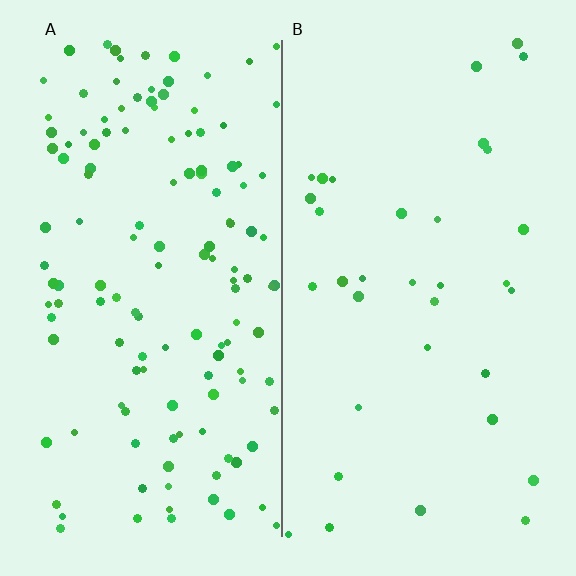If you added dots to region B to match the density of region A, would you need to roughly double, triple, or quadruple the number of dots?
Approximately quadruple.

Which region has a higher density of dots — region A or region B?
A (the left).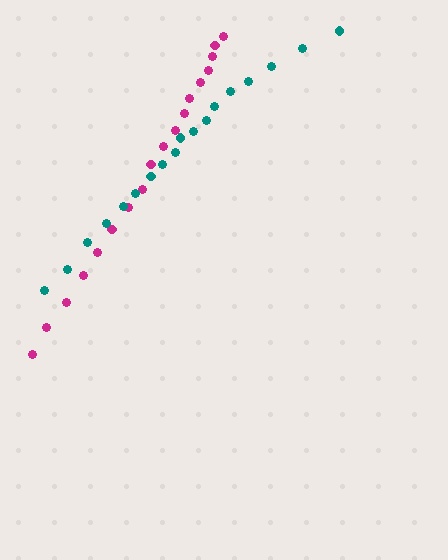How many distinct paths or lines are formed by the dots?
There are 2 distinct paths.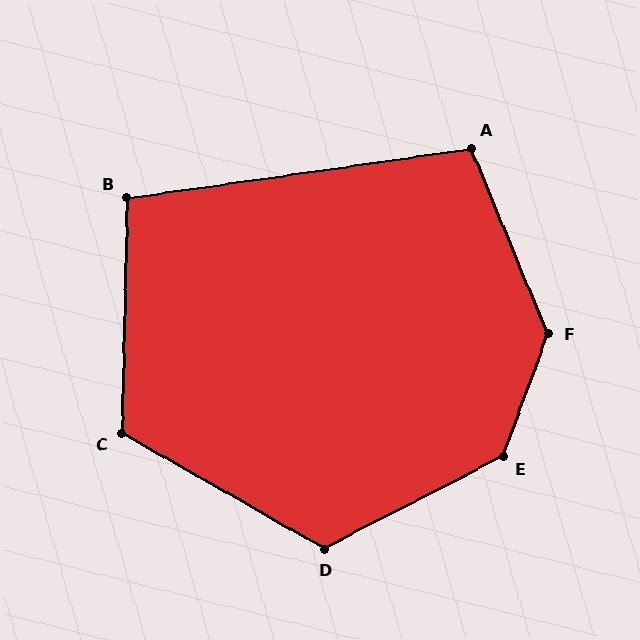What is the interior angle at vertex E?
Approximately 137 degrees (obtuse).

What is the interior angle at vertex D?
Approximately 123 degrees (obtuse).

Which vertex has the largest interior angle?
F, at approximately 137 degrees.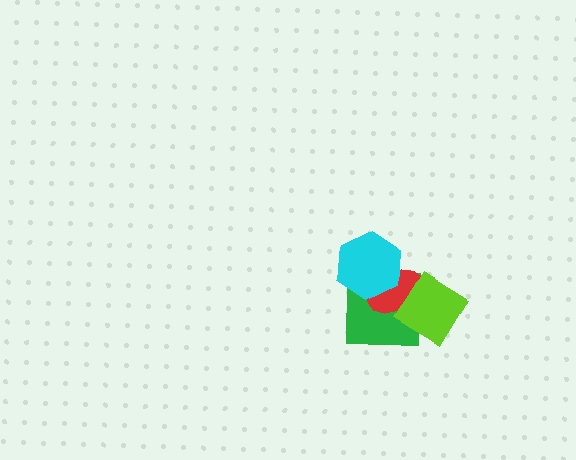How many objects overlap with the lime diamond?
2 objects overlap with the lime diamond.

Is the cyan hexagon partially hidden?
No, no other shape covers it.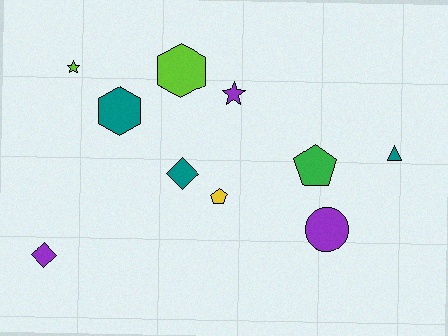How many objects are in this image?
There are 10 objects.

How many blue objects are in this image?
There are no blue objects.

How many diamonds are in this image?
There are 2 diamonds.